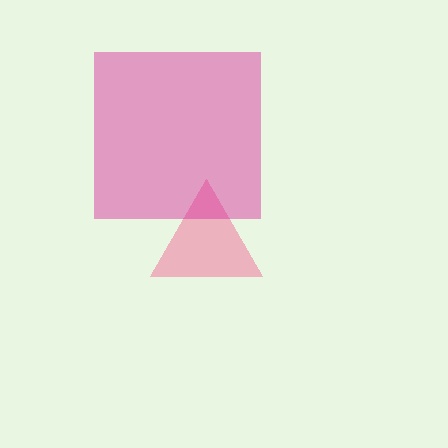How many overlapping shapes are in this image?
There are 2 overlapping shapes in the image.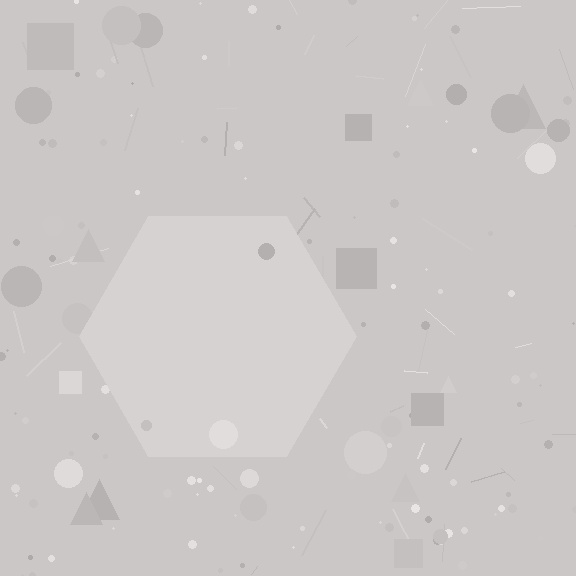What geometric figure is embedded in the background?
A hexagon is embedded in the background.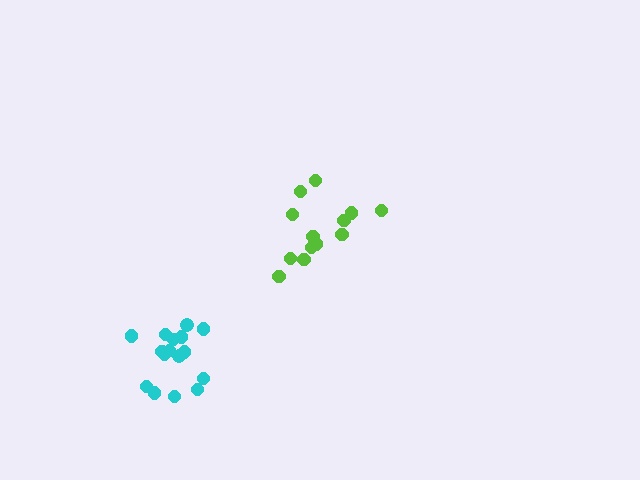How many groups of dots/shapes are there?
There are 2 groups.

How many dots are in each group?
Group 1: 16 dots, Group 2: 14 dots (30 total).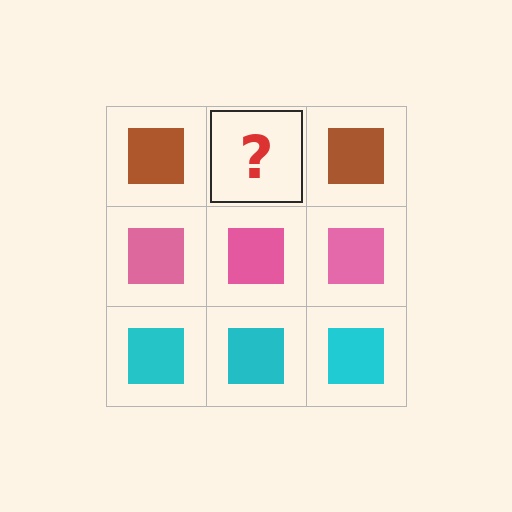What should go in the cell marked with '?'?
The missing cell should contain a brown square.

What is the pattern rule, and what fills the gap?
The rule is that each row has a consistent color. The gap should be filled with a brown square.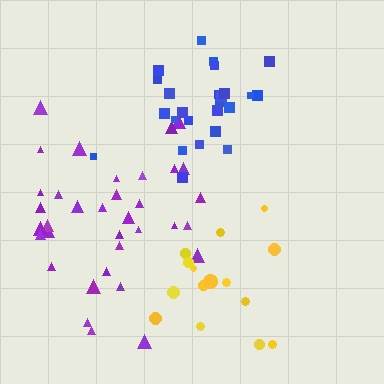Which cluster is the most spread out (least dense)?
Purple.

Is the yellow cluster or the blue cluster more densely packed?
Blue.